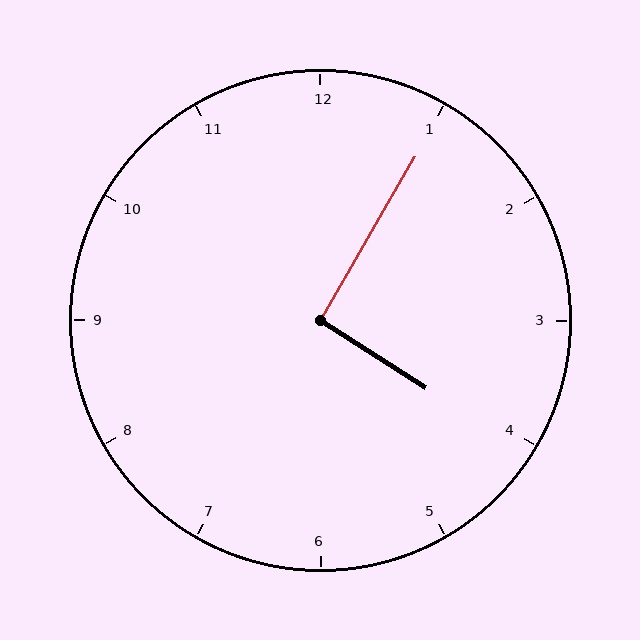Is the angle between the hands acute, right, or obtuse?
It is right.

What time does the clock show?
4:05.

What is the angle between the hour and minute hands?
Approximately 92 degrees.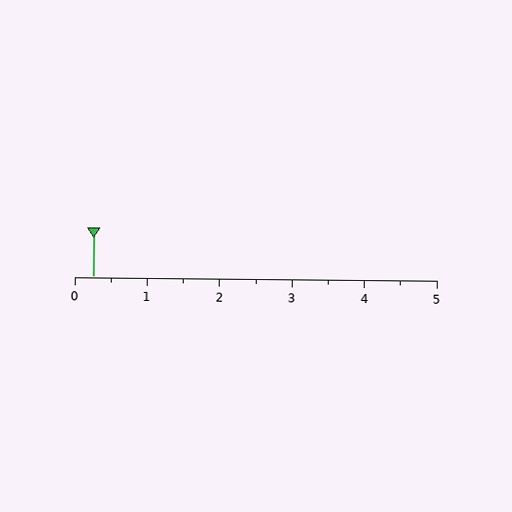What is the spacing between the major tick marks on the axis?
The major ticks are spaced 1 apart.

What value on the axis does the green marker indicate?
The marker indicates approximately 0.2.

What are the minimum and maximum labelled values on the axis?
The axis runs from 0 to 5.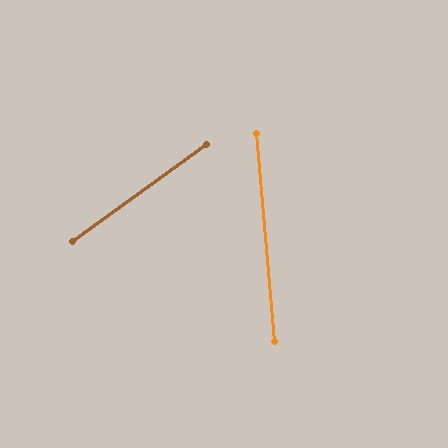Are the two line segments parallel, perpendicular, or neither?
Neither parallel nor perpendicular — they differ by about 59°.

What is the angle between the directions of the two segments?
Approximately 59 degrees.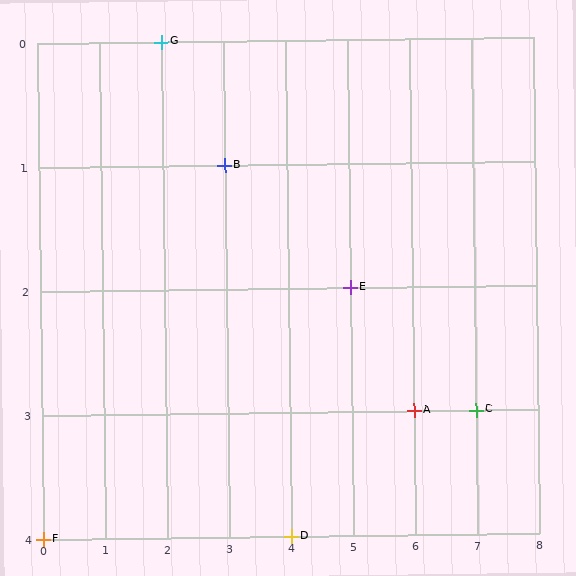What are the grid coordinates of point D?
Point D is at grid coordinates (4, 4).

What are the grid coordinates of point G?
Point G is at grid coordinates (2, 0).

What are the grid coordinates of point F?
Point F is at grid coordinates (0, 4).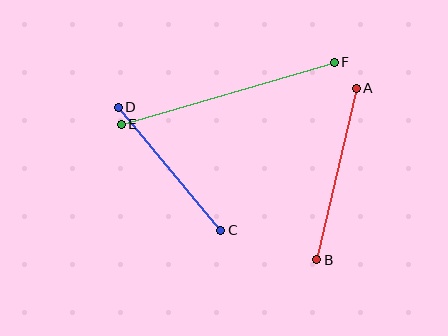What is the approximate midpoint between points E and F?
The midpoint is at approximately (228, 93) pixels.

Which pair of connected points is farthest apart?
Points E and F are farthest apart.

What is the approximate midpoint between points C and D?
The midpoint is at approximately (169, 169) pixels.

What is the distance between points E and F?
The distance is approximately 222 pixels.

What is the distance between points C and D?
The distance is approximately 160 pixels.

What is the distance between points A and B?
The distance is approximately 176 pixels.